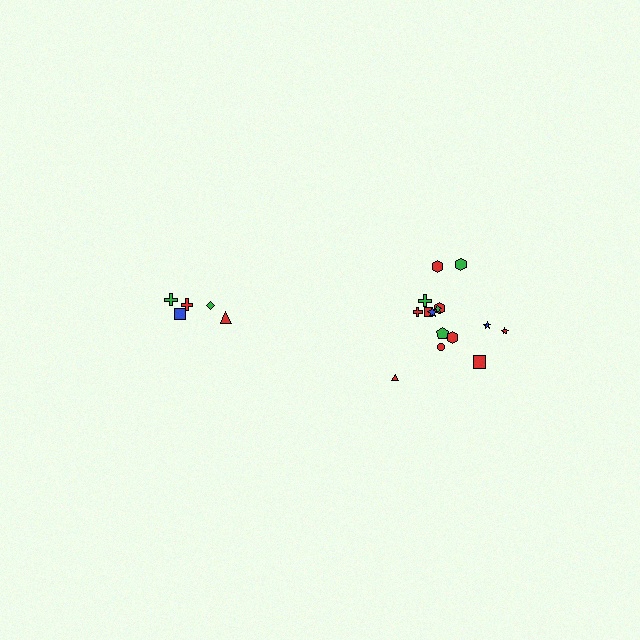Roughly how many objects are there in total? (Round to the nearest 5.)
Roughly 20 objects in total.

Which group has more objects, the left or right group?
The right group.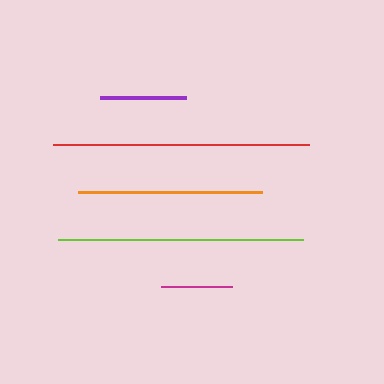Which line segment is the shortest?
The magenta line is the shortest at approximately 71 pixels.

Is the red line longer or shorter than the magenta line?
The red line is longer than the magenta line.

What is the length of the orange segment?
The orange segment is approximately 184 pixels long.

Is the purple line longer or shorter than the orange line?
The orange line is longer than the purple line.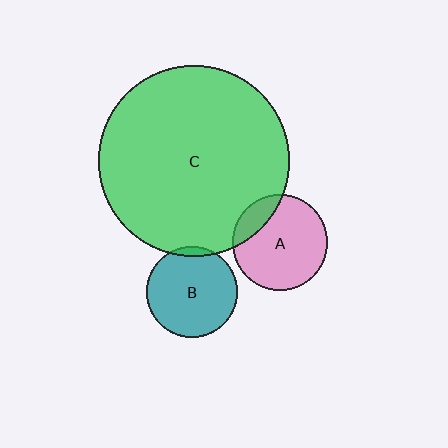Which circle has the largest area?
Circle C (green).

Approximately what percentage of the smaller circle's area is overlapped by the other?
Approximately 5%.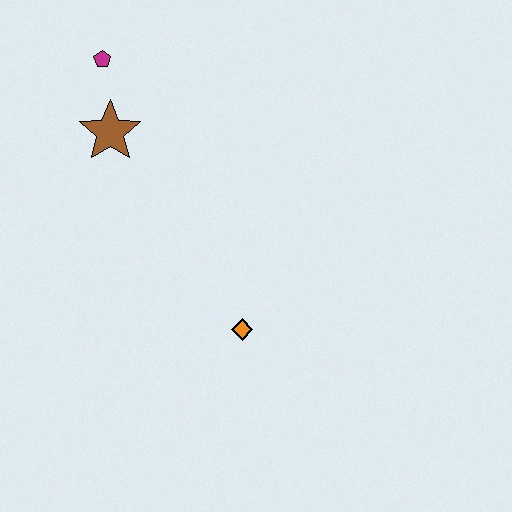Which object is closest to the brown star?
The magenta pentagon is closest to the brown star.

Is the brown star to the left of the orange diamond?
Yes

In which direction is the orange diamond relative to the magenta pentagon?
The orange diamond is below the magenta pentagon.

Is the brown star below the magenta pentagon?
Yes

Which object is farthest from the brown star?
The orange diamond is farthest from the brown star.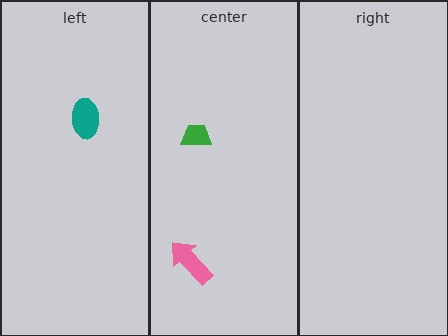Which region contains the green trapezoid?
The center region.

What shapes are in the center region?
The pink arrow, the green trapezoid.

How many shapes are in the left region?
1.